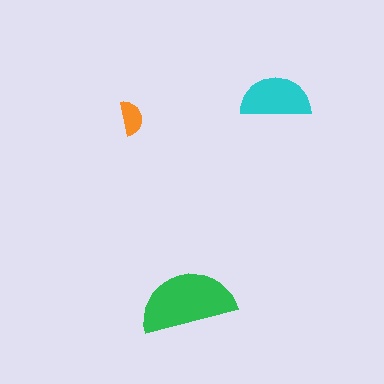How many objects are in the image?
There are 3 objects in the image.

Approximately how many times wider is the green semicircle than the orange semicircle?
About 2.5 times wider.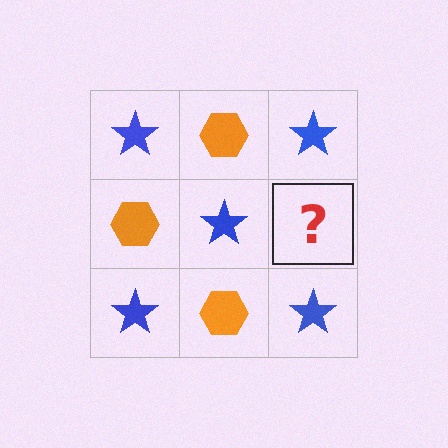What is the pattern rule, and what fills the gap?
The rule is that it alternates blue star and orange hexagon in a checkerboard pattern. The gap should be filled with an orange hexagon.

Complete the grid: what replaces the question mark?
The question mark should be replaced with an orange hexagon.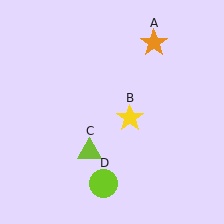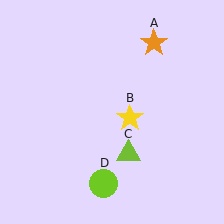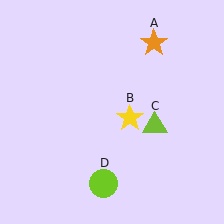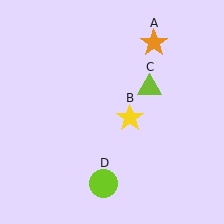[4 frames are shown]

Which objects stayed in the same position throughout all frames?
Orange star (object A) and yellow star (object B) and lime circle (object D) remained stationary.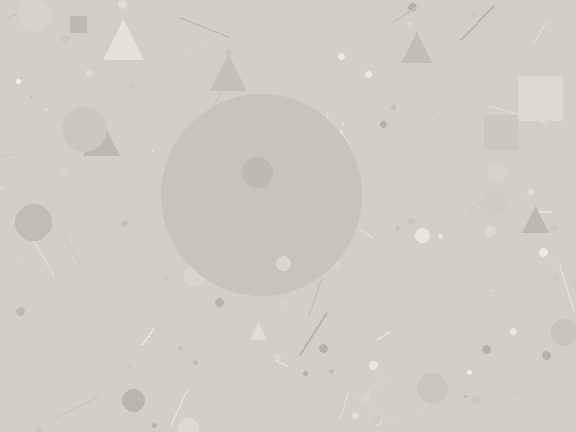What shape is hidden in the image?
A circle is hidden in the image.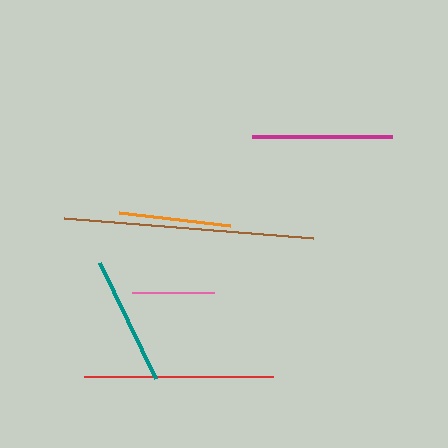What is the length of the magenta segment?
The magenta segment is approximately 140 pixels long.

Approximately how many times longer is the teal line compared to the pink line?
The teal line is approximately 1.6 times the length of the pink line.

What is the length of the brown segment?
The brown segment is approximately 249 pixels long.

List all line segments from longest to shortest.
From longest to shortest: brown, red, magenta, teal, orange, pink.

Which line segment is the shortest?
The pink line is the shortest at approximately 82 pixels.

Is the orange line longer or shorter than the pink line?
The orange line is longer than the pink line.